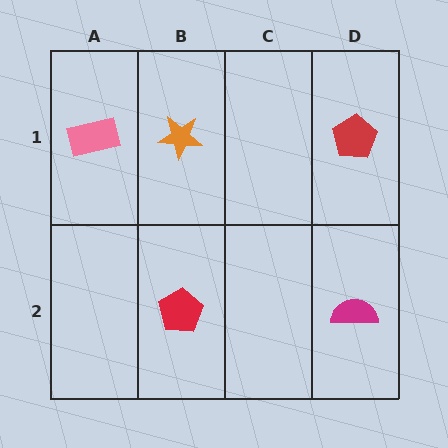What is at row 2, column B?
A red pentagon.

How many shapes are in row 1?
3 shapes.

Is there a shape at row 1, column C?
No, that cell is empty.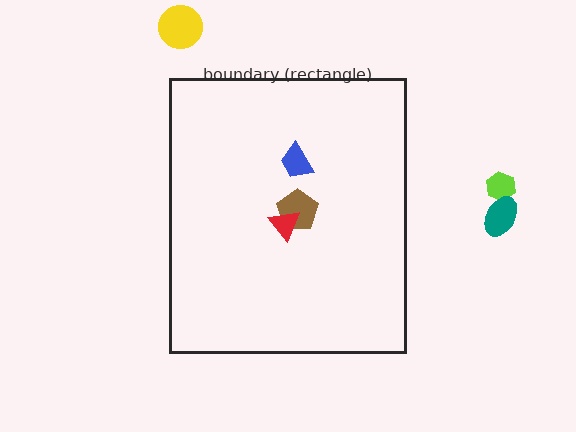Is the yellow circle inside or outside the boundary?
Outside.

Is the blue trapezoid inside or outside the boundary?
Inside.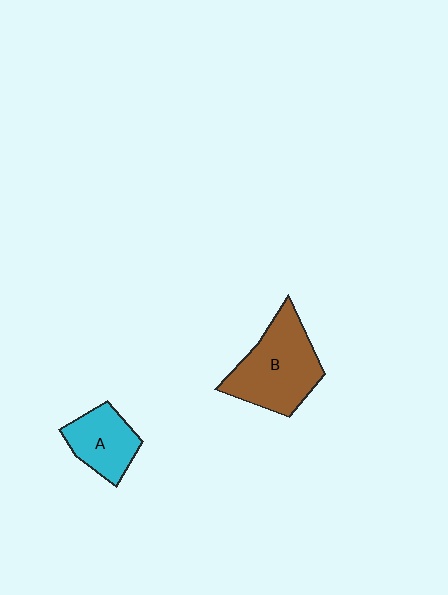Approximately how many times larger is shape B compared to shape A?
Approximately 1.7 times.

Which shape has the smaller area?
Shape A (cyan).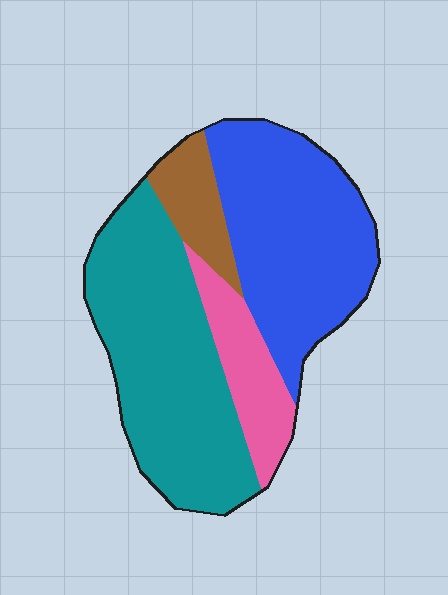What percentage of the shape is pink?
Pink takes up less than a quarter of the shape.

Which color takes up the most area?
Teal, at roughly 40%.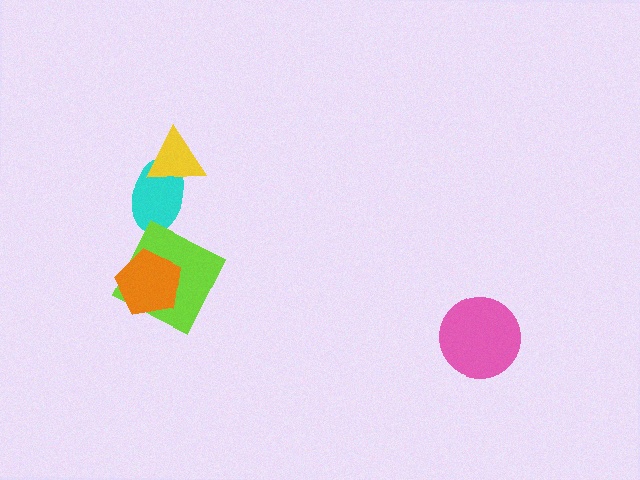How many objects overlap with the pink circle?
0 objects overlap with the pink circle.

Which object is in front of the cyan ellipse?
The yellow triangle is in front of the cyan ellipse.